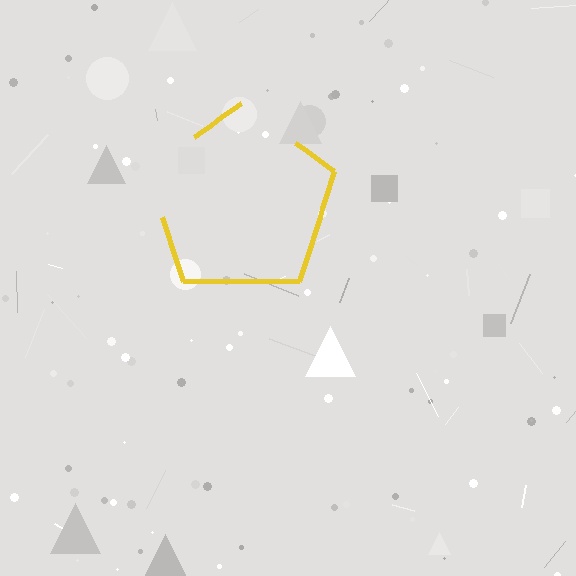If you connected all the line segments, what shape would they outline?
They would outline a pentagon.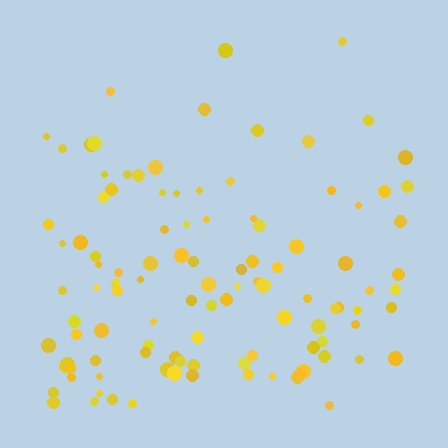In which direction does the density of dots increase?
From top to bottom, with the bottom side densest.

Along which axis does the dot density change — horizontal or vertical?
Vertical.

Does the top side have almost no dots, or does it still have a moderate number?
Still a moderate number, just noticeably fewer than the bottom.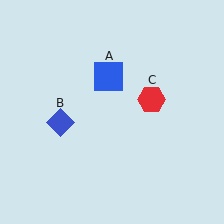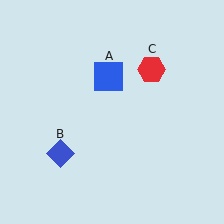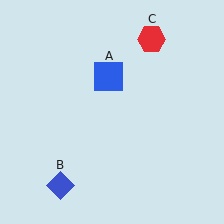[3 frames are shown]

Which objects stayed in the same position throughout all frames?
Blue square (object A) remained stationary.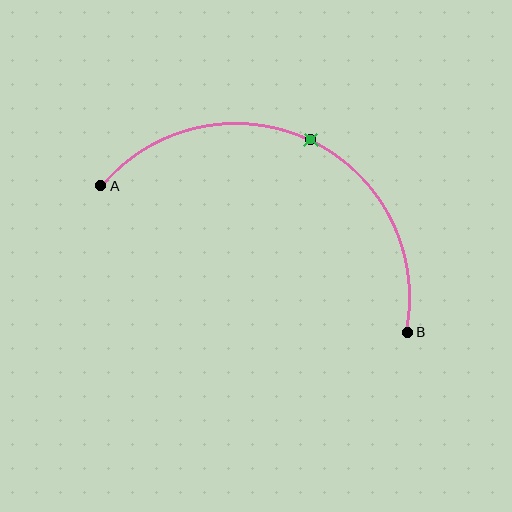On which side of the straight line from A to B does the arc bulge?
The arc bulges above the straight line connecting A and B.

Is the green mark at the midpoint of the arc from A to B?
Yes. The green mark lies on the arc at equal arc-length from both A and B — it is the arc midpoint.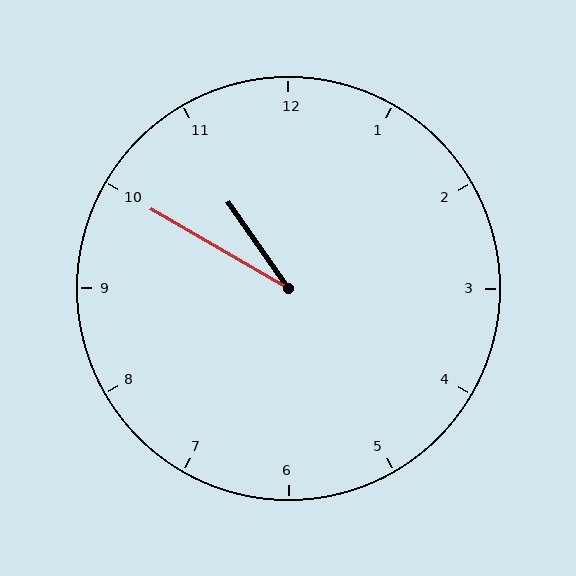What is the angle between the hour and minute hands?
Approximately 25 degrees.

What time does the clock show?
10:50.